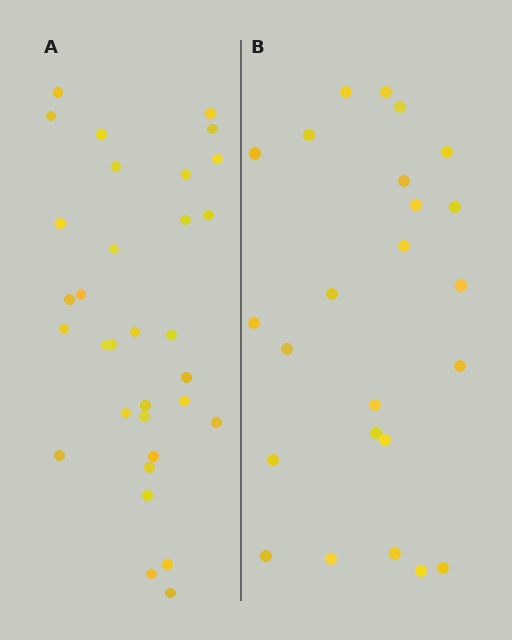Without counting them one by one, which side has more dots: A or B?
Region A (the left region) has more dots.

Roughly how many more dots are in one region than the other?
Region A has roughly 8 or so more dots than region B.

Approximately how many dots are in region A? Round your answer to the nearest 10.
About 30 dots. (The exact count is 32, which rounds to 30.)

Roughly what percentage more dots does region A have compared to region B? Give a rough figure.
About 35% more.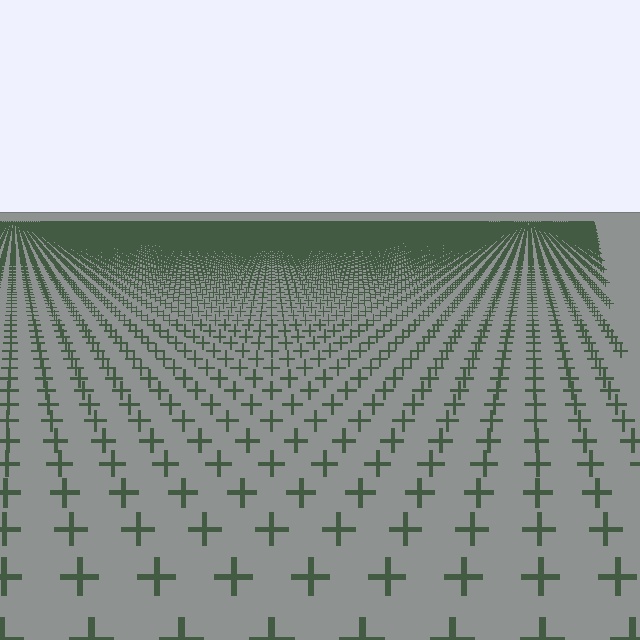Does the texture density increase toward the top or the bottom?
Density increases toward the top.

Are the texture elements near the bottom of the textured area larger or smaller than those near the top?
Larger. Near the bottom, elements are closer to the viewer and appear at a bigger on-screen size.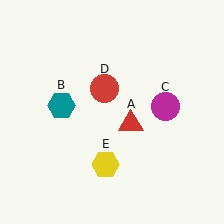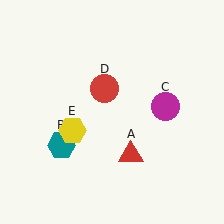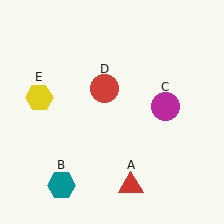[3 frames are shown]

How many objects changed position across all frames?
3 objects changed position: red triangle (object A), teal hexagon (object B), yellow hexagon (object E).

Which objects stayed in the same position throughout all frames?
Magenta circle (object C) and red circle (object D) remained stationary.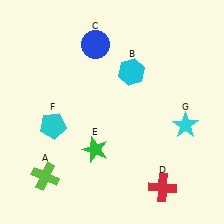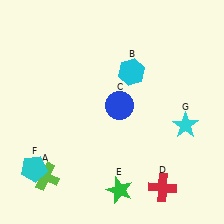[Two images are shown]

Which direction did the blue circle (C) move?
The blue circle (C) moved down.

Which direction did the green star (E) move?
The green star (E) moved down.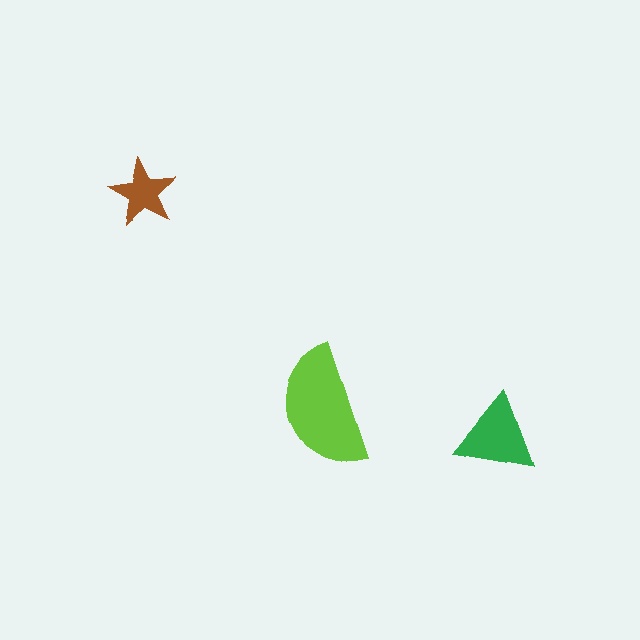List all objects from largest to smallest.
The lime semicircle, the green triangle, the brown star.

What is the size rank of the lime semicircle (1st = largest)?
1st.